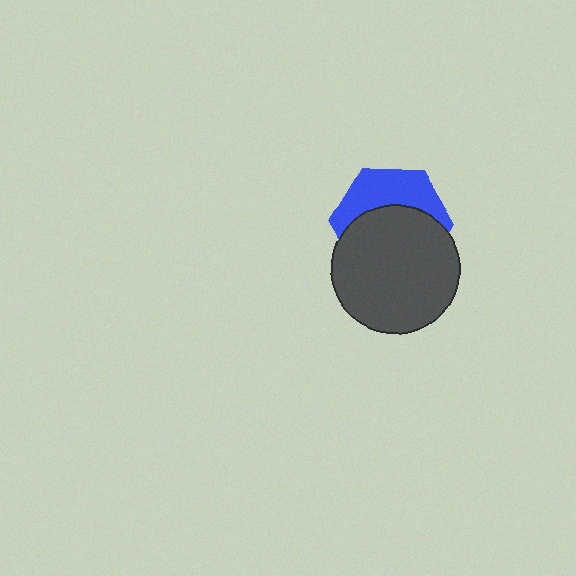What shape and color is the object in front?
The object in front is a dark gray circle.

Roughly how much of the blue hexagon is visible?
A small part of it is visible (roughly 41%).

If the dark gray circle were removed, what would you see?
You would see the complete blue hexagon.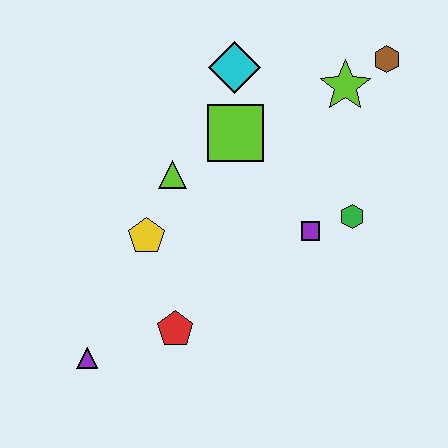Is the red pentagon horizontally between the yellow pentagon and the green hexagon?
Yes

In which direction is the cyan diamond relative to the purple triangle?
The cyan diamond is above the purple triangle.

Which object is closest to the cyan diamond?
The lime square is closest to the cyan diamond.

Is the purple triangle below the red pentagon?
Yes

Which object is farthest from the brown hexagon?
The purple triangle is farthest from the brown hexagon.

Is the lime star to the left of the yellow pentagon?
No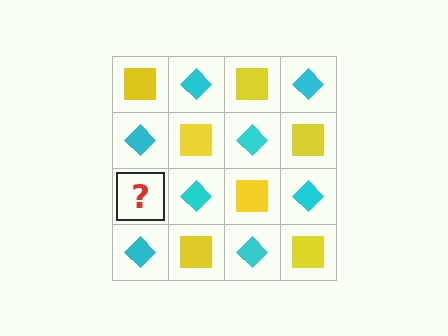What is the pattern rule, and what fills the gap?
The rule is that it alternates yellow square and cyan diamond in a checkerboard pattern. The gap should be filled with a yellow square.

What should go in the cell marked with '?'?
The missing cell should contain a yellow square.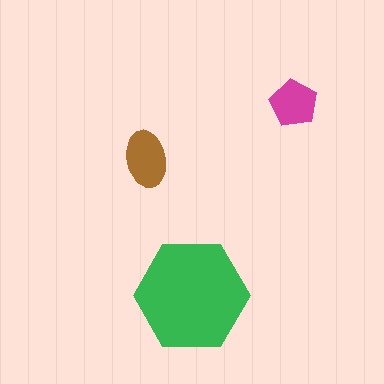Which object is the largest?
The green hexagon.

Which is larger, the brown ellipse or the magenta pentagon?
The brown ellipse.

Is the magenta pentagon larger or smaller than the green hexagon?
Smaller.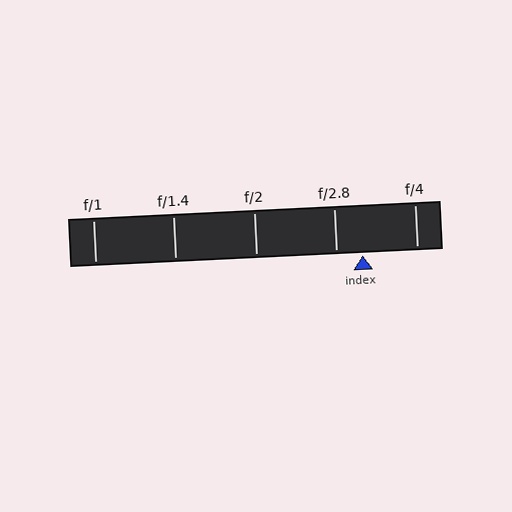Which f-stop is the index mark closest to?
The index mark is closest to f/2.8.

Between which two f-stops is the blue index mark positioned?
The index mark is between f/2.8 and f/4.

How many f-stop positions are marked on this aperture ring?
There are 5 f-stop positions marked.